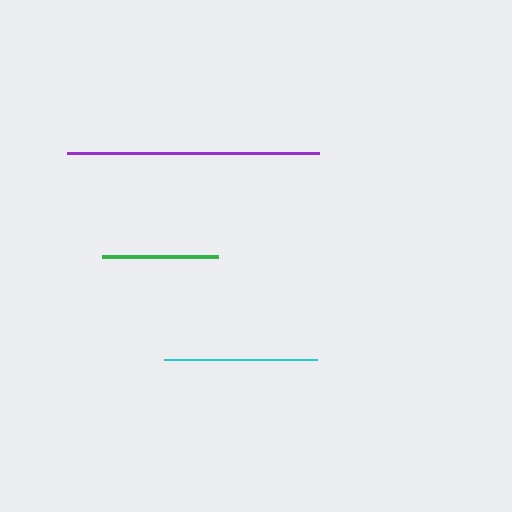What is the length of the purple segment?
The purple segment is approximately 252 pixels long.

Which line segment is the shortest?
The green line is the shortest at approximately 117 pixels.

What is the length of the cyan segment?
The cyan segment is approximately 153 pixels long.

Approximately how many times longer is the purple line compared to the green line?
The purple line is approximately 2.2 times the length of the green line.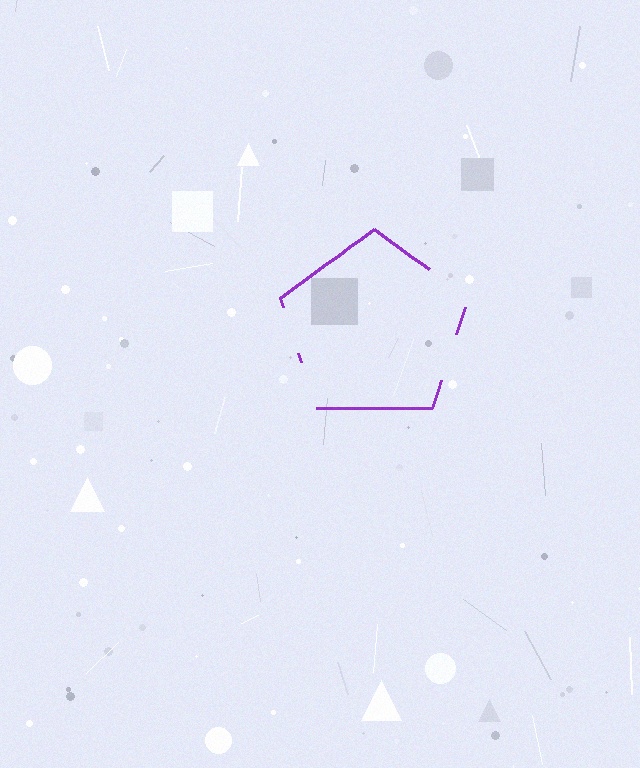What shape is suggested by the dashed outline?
The dashed outline suggests a pentagon.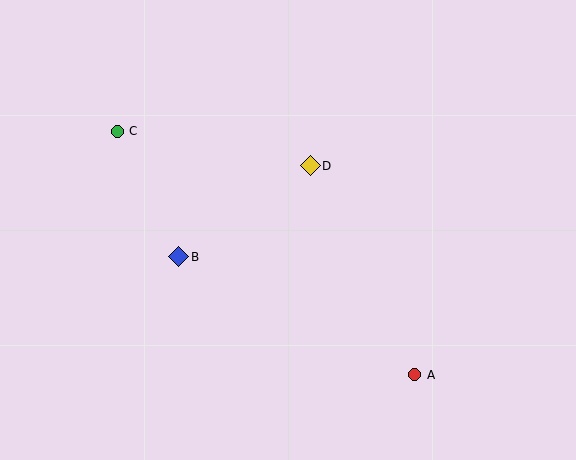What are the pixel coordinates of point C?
Point C is at (117, 131).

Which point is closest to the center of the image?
Point D at (310, 166) is closest to the center.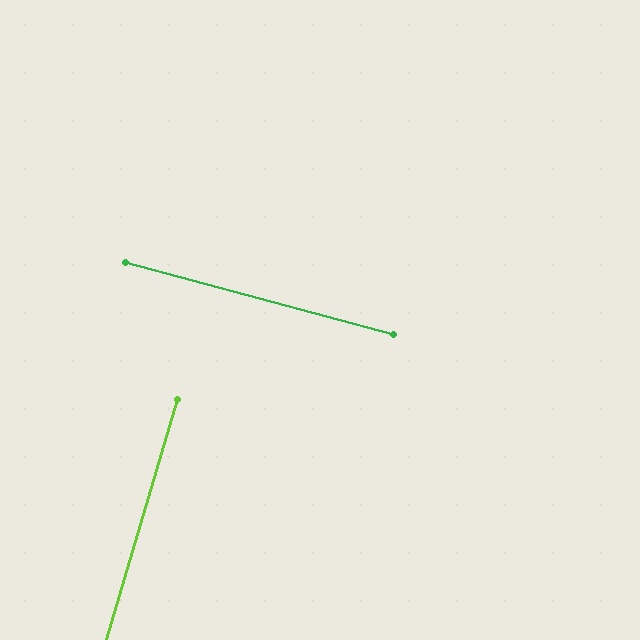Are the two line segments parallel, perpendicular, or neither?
Perpendicular — they meet at approximately 88°.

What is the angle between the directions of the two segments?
Approximately 88 degrees.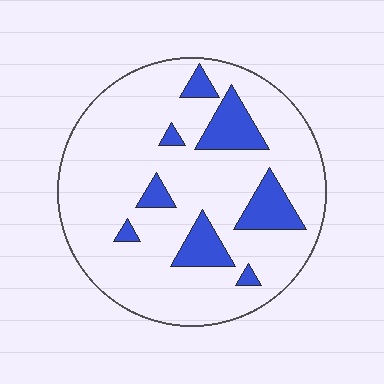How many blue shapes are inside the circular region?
8.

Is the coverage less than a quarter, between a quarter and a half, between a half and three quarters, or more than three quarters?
Less than a quarter.